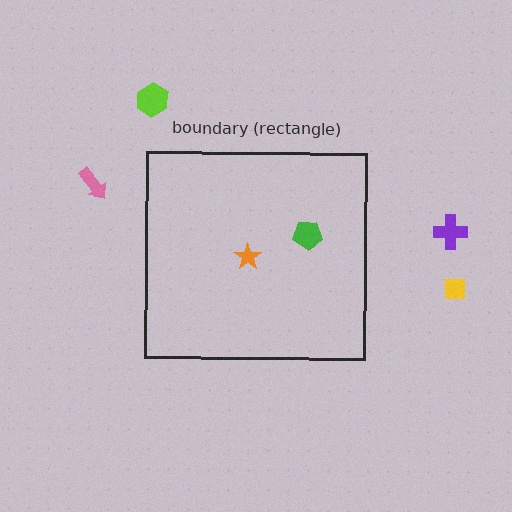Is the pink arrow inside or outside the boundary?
Outside.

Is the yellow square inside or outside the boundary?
Outside.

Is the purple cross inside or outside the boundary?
Outside.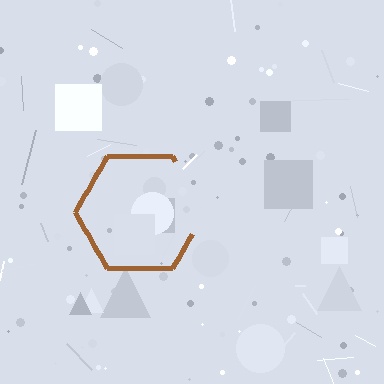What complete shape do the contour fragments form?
The contour fragments form a hexagon.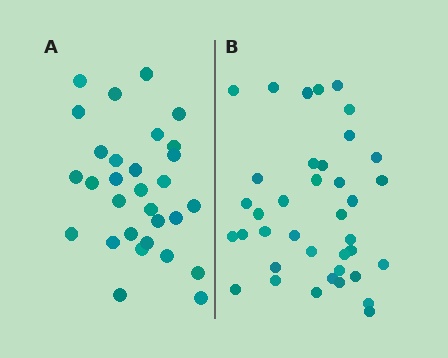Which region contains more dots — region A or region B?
Region B (the right region) has more dots.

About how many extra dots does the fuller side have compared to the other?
Region B has roughly 8 or so more dots than region A.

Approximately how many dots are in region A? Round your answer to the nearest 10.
About 30 dots.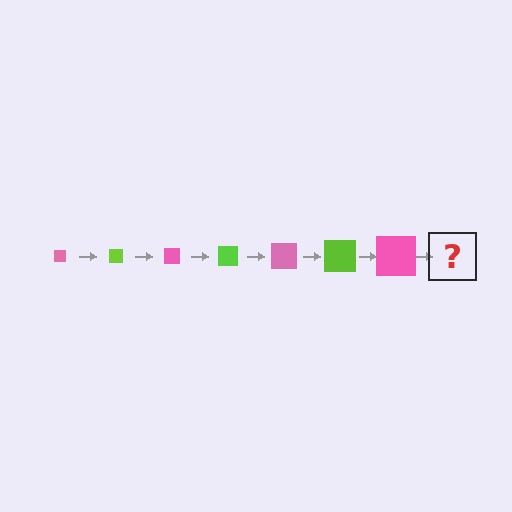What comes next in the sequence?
The next element should be a lime square, larger than the previous one.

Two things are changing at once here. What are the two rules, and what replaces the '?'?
The two rules are that the square grows larger each step and the color cycles through pink and lime. The '?' should be a lime square, larger than the previous one.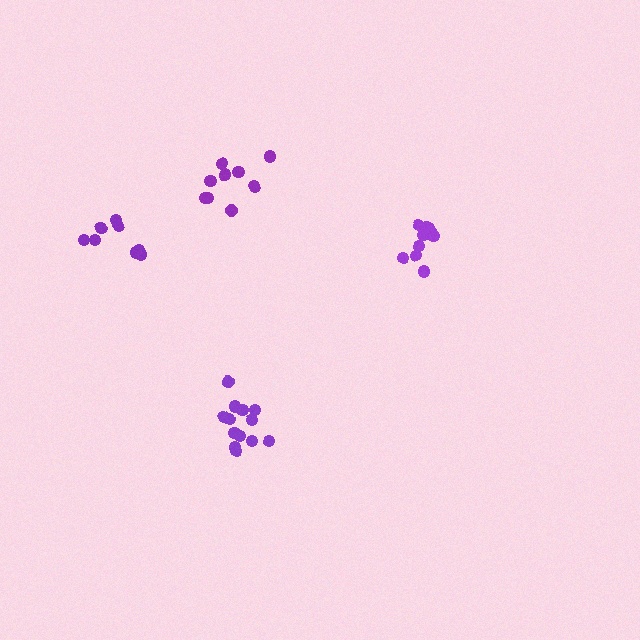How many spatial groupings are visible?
There are 4 spatial groupings.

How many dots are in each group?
Group 1: 13 dots, Group 2: 8 dots, Group 3: 10 dots, Group 4: 9 dots (40 total).